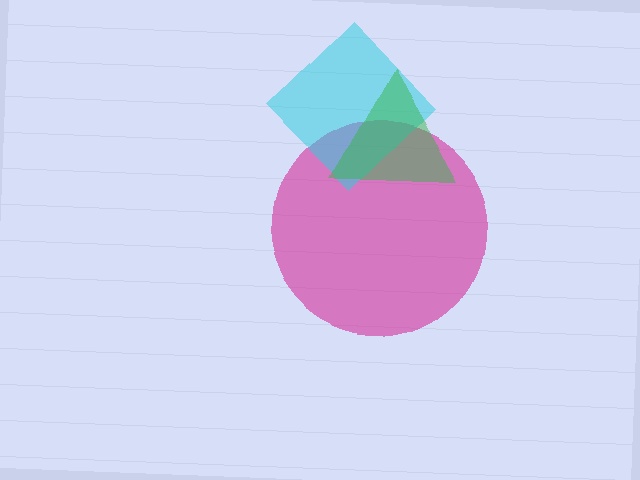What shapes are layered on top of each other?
The layered shapes are: a magenta circle, a cyan diamond, a green triangle.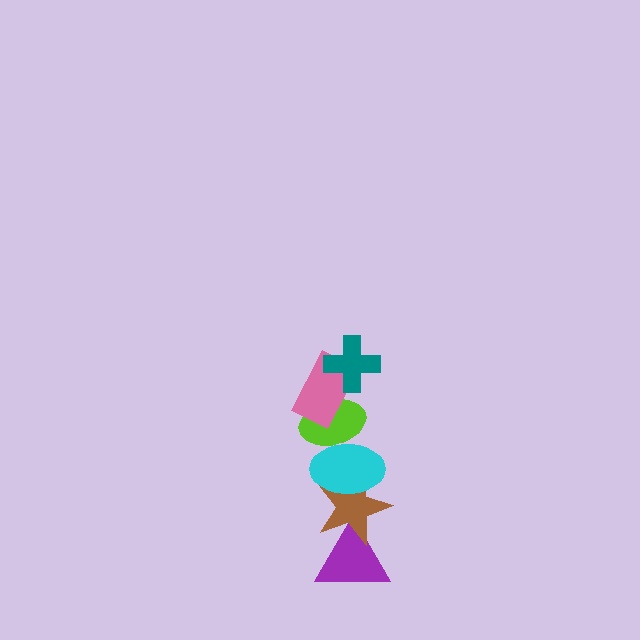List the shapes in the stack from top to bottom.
From top to bottom: the teal cross, the pink rectangle, the lime ellipse, the cyan ellipse, the brown star, the purple triangle.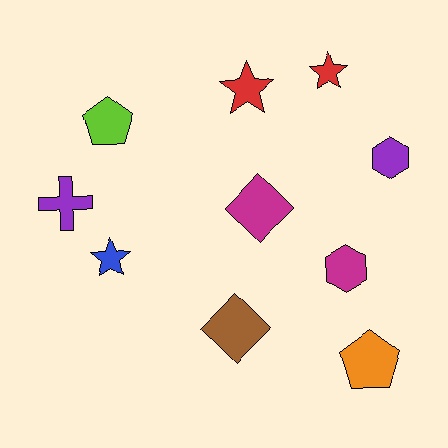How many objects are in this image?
There are 10 objects.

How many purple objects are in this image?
There are 2 purple objects.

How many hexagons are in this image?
There are 2 hexagons.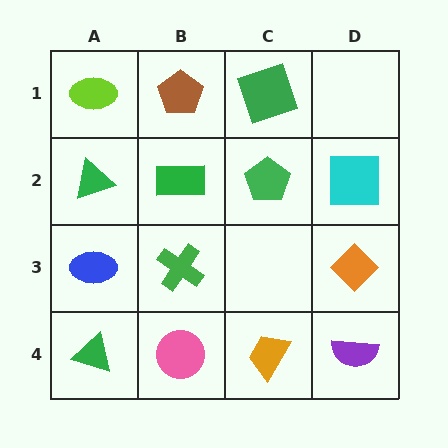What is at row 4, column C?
An orange trapezoid.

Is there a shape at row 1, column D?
No, that cell is empty.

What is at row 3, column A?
A blue ellipse.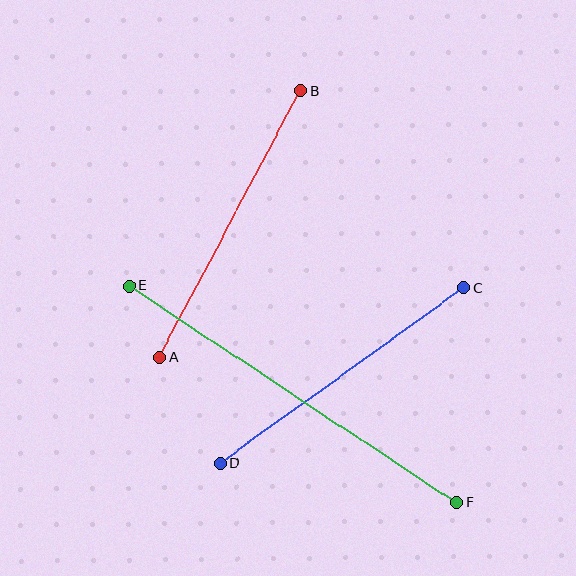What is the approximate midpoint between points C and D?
The midpoint is at approximately (342, 376) pixels.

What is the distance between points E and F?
The distance is approximately 393 pixels.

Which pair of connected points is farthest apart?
Points E and F are farthest apart.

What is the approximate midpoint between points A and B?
The midpoint is at approximately (230, 224) pixels.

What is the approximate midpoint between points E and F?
The midpoint is at approximately (293, 394) pixels.